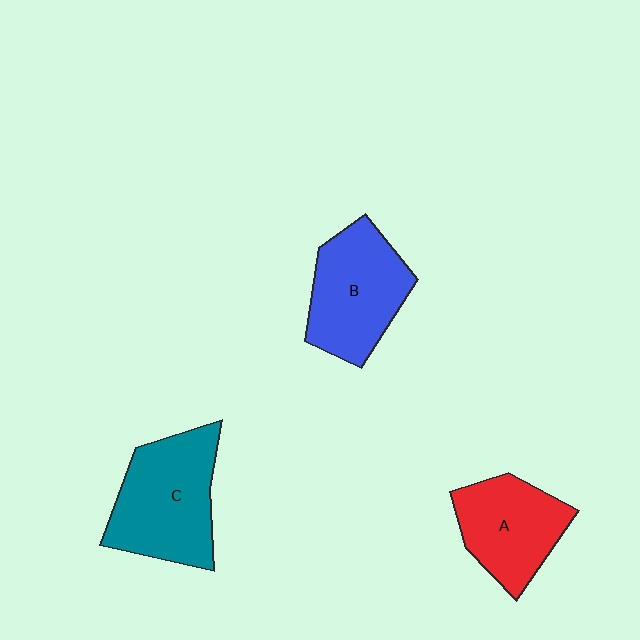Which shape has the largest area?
Shape C (teal).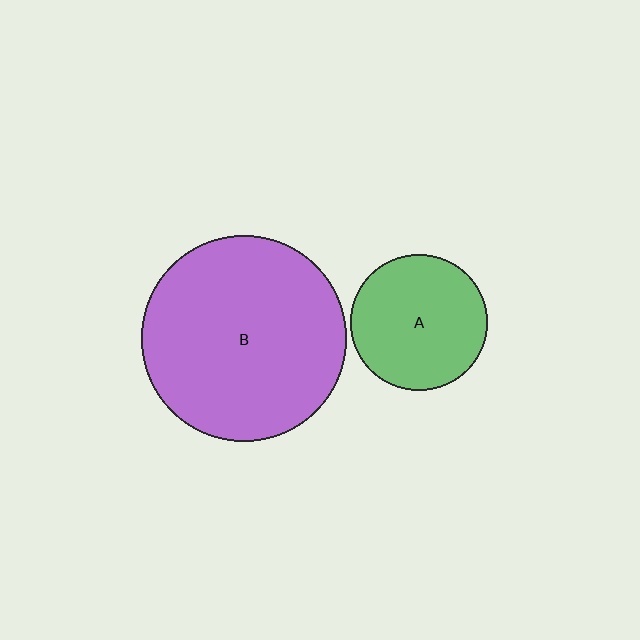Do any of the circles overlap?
No, none of the circles overlap.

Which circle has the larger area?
Circle B (purple).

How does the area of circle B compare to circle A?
Approximately 2.3 times.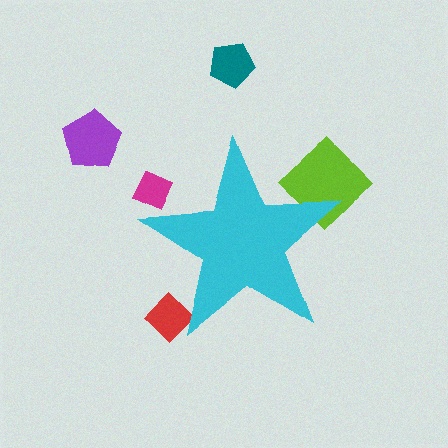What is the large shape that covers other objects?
A cyan star.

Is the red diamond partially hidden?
Yes, the red diamond is partially hidden behind the cyan star.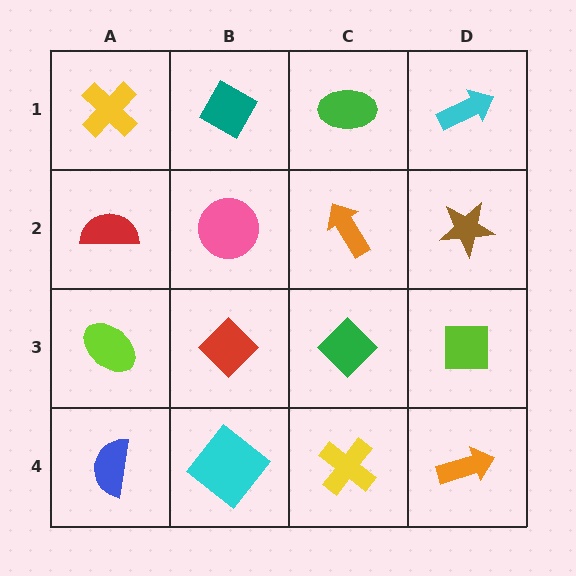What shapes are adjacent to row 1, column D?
A brown star (row 2, column D), a green ellipse (row 1, column C).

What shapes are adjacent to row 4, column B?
A red diamond (row 3, column B), a blue semicircle (row 4, column A), a yellow cross (row 4, column C).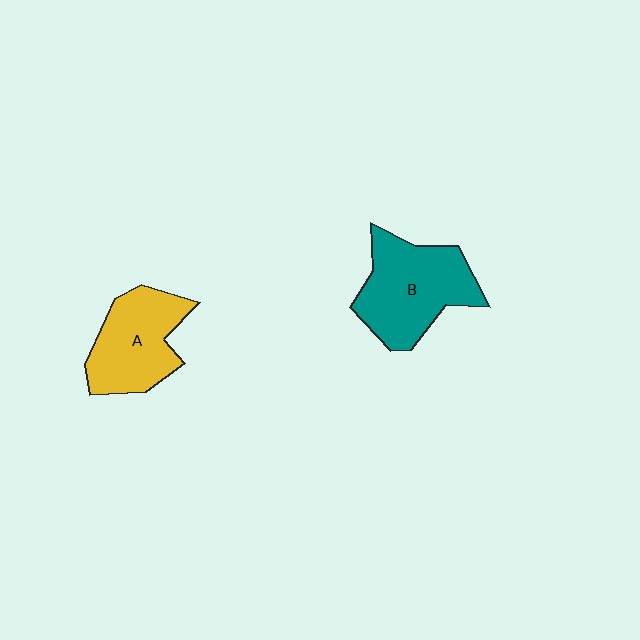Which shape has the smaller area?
Shape A (yellow).